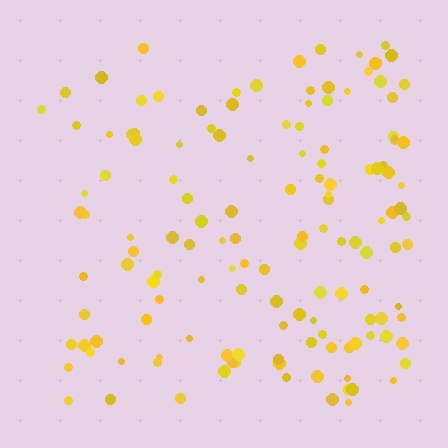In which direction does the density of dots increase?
From left to right, with the right side densest.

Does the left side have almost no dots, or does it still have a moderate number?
Still a moderate number, just noticeably fewer than the right.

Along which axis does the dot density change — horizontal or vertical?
Horizontal.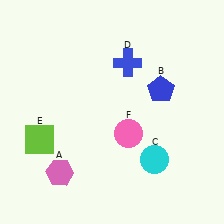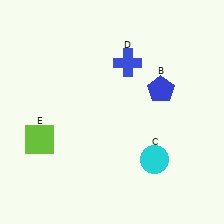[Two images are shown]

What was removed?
The pink circle (F), the pink hexagon (A) were removed in Image 2.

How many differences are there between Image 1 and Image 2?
There are 2 differences between the two images.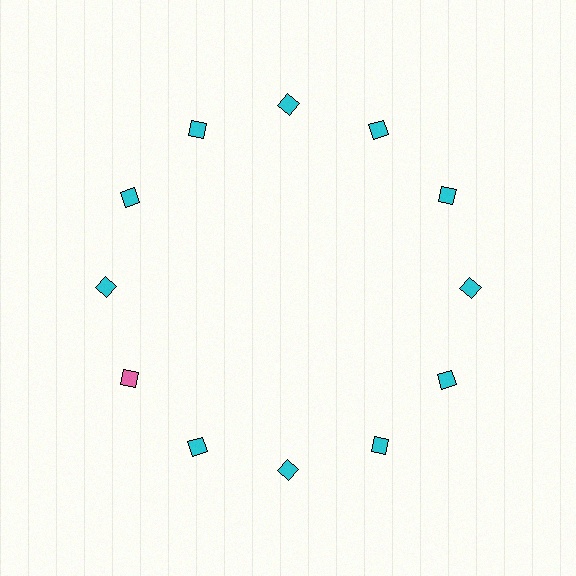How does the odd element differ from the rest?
It has a different color: pink instead of cyan.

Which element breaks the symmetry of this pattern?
The pink diamond at roughly the 8 o'clock position breaks the symmetry. All other shapes are cyan diamonds.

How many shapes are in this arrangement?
There are 12 shapes arranged in a ring pattern.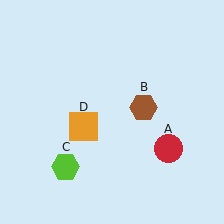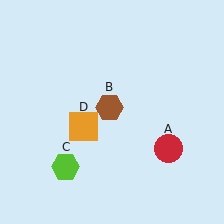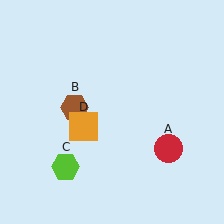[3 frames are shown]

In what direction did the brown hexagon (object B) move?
The brown hexagon (object B) moved left.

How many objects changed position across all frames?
1 object changed position: brown hexagon (object B).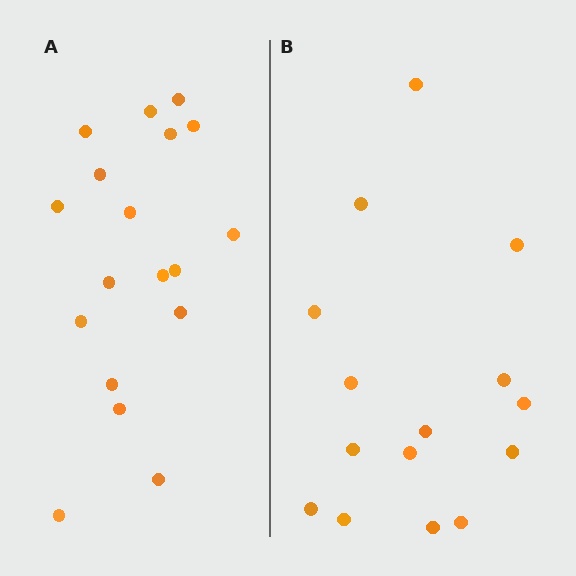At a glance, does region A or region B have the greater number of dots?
Region A (the left region) has more dots.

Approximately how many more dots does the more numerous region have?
Region A has just a few more — roughly 2 or 3 more dots than region B.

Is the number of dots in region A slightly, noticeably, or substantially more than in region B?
Region A has only slightly more — the two regions are fairly close. The ratio is roughly 1.2 to 1.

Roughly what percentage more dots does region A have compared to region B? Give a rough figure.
About 20% more.